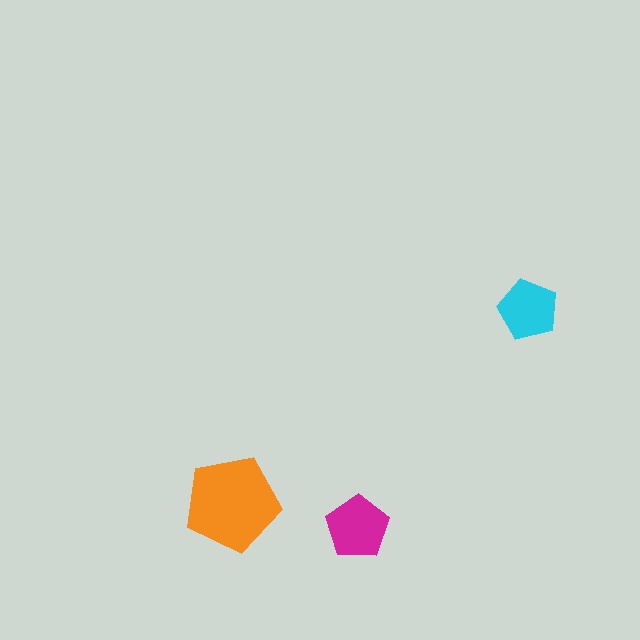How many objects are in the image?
There are 3 objects in the image.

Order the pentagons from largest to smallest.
the orange one, the magenta one, the cyan one.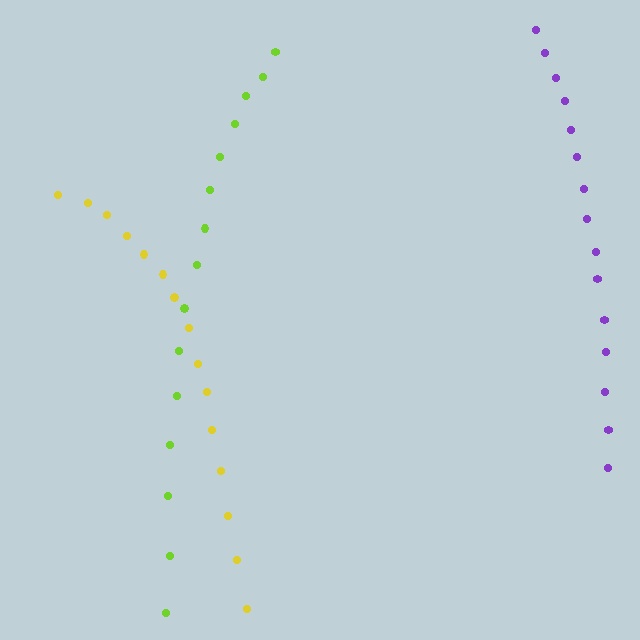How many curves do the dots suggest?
There are 3 distinct paths.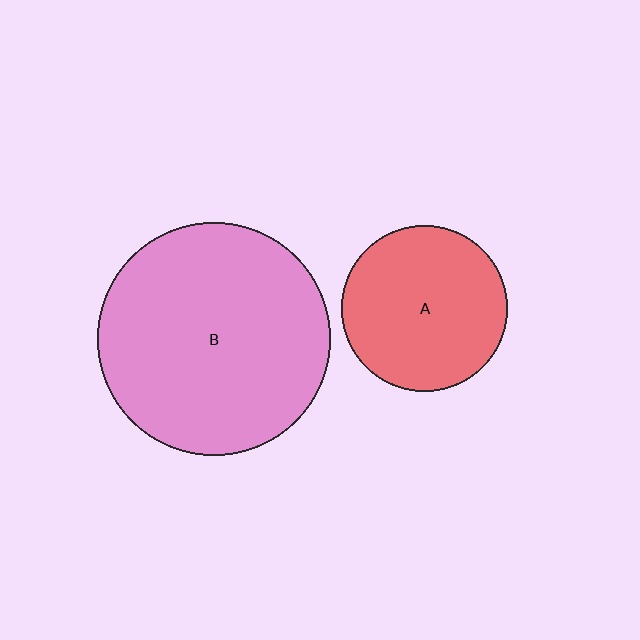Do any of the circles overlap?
No, none of the circles overlap.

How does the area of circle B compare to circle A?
Approximately 2.0 times.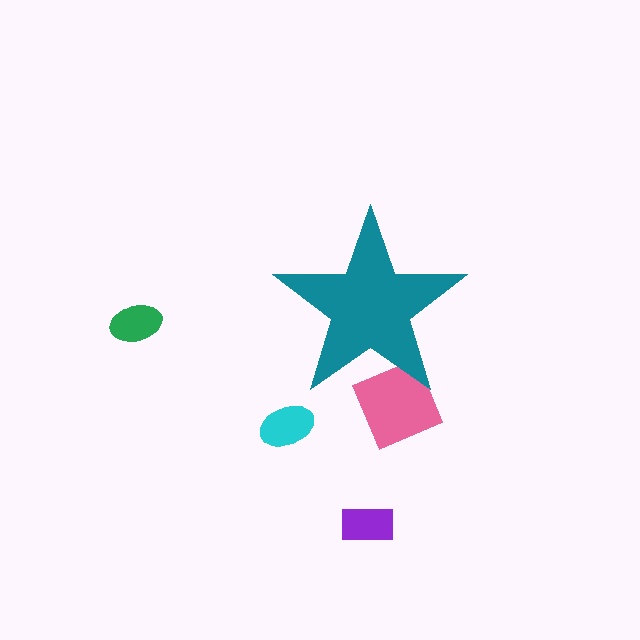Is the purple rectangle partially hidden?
No, the purple rectangle is fully visible.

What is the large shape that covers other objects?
A teal star.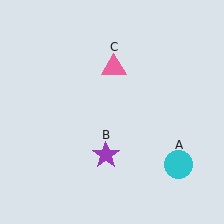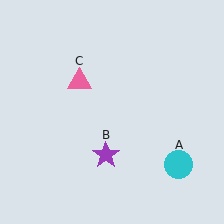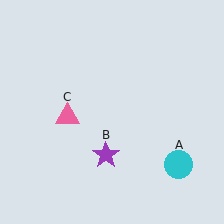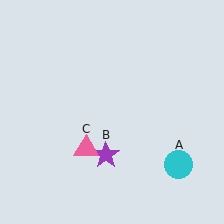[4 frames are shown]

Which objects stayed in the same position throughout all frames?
Cyan circle (object A) and purple star (object B) remained stationary.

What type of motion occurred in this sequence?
The pink triangle (object C) rotated counterclockwise around the center of the scene.